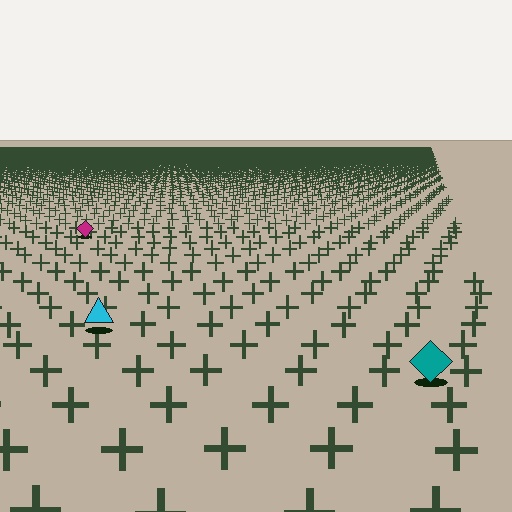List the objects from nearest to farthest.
From nearest to farthest: the teal diamond, the cyan triangle, the magenta diamond.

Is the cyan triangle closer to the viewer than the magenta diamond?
Yes. The cyan triangle is closer — you can tell from the texture gradient: the ground texture is coarser near it.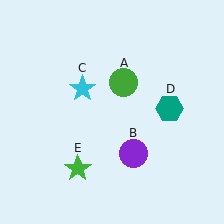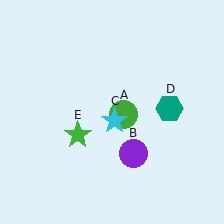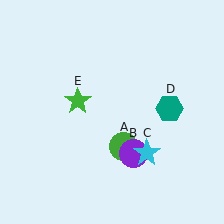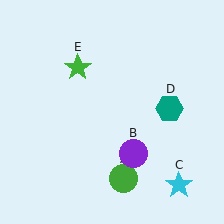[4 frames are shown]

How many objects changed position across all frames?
3 objects changed position: green circle (object A), cyan star (object C), green star (object E).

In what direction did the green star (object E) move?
The green star (object E) moved up.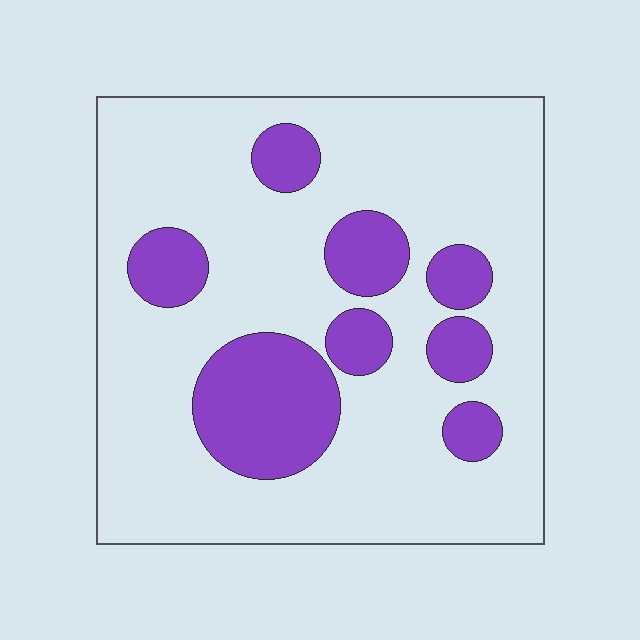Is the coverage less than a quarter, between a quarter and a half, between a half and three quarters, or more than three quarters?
Less than a quarter.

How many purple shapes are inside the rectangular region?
8.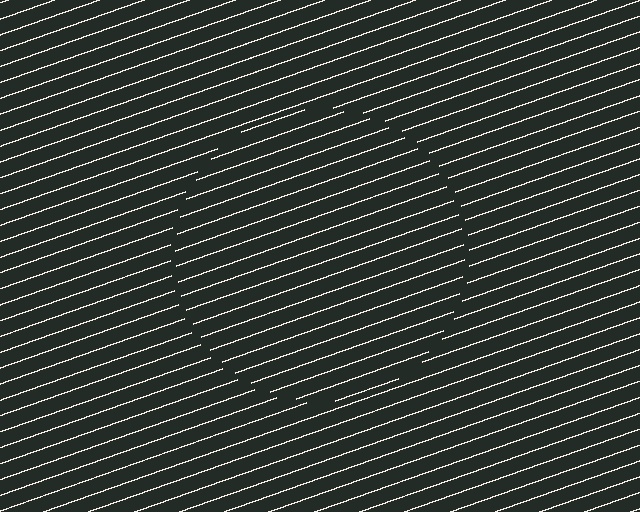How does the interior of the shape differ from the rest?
The interior of the shape contains the same grating, shifted by half a period — the contour is defined by the phase discontinuity where line-ends from the inner and outer gratings abut.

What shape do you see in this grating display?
An illusory circle. The interior of the shape contains the same grating, shifted by half a period — the contour is defined by the phase discontinuity where line-ends from the inner and outer gratings abut.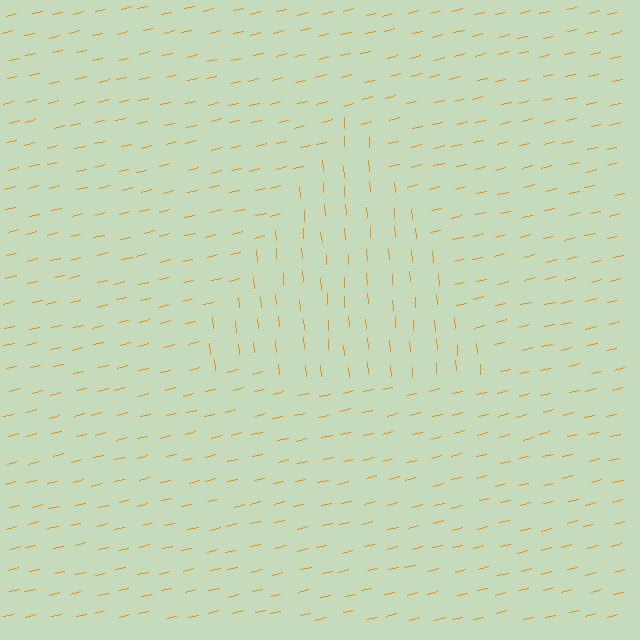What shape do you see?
I see a triangle.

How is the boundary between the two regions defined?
The boundary is defined purely by a change in line orientation (approximately 80 degrees difference). All lines are the same color and thickness.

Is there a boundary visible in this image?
Yes, there is a texture boundary formed by a change in line orientation.